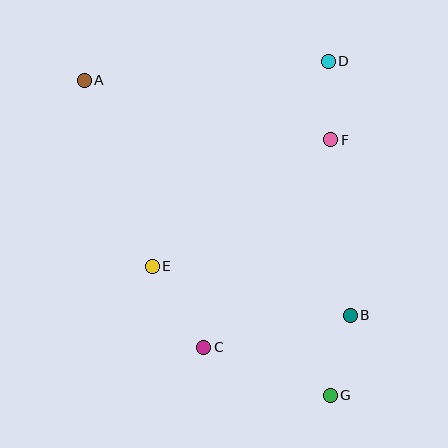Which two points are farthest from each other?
Points A and G are farthest from each other.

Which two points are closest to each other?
Points D and F are closest to each other.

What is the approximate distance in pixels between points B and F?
The distance between B and F is approximately 177 pixels.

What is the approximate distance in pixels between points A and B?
The distance between A and B is approximately 355 pixels.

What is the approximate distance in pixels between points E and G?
The distance between E and G is approximately 220 pixels.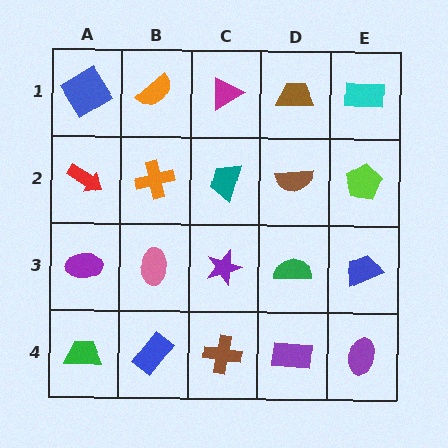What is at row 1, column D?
A brown trapezoid.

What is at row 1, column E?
A cyan rectangle.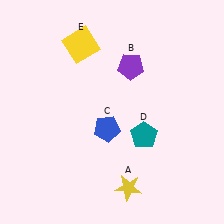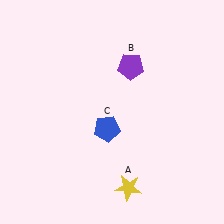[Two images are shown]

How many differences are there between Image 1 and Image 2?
There are 2 differences between the two images.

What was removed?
The teal pentagon (D), the yellow square (E) were removed in Image 2.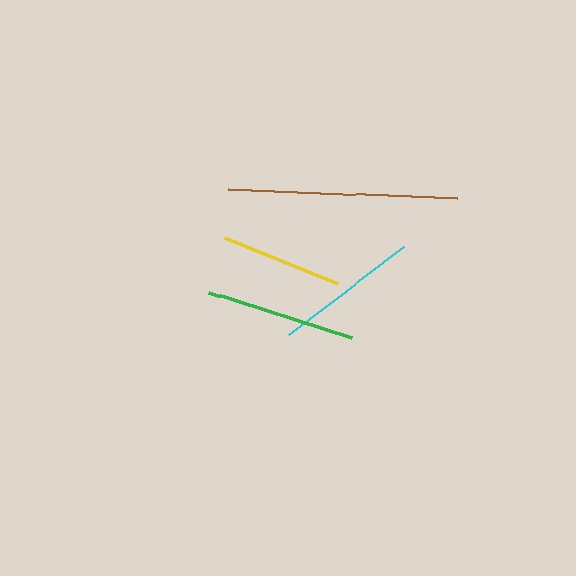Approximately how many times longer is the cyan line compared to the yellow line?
The cyan line is approximately 1.2 times the length of the yellow line.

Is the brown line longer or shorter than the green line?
The brown line is longer than the green line.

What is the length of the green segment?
The green segment is approximately 150 pixels long.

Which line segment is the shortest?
The yellow line is the shortest at approximately 122 pixels.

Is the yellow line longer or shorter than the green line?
The green line is longer than the yellow line.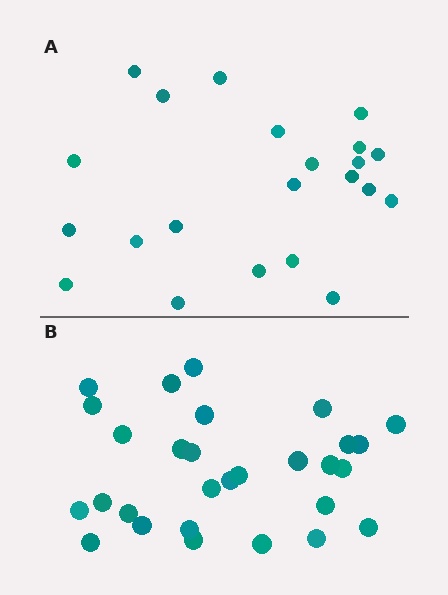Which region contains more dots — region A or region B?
Region B (the bottom region) has more dots.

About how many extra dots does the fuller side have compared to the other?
Region B has roughly 8 or so more dots than region A.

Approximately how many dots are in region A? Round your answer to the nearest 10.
About 20 dots. (The exact count is 22, which rounds to 20.)